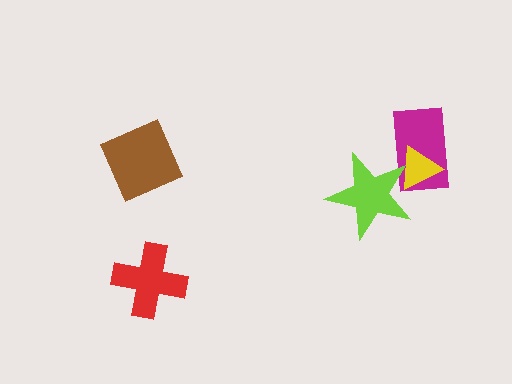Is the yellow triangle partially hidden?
Yes, it is partially covered by another shape.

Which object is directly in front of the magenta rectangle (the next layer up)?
The yellow triangle is directly in front of the magenta rectangle.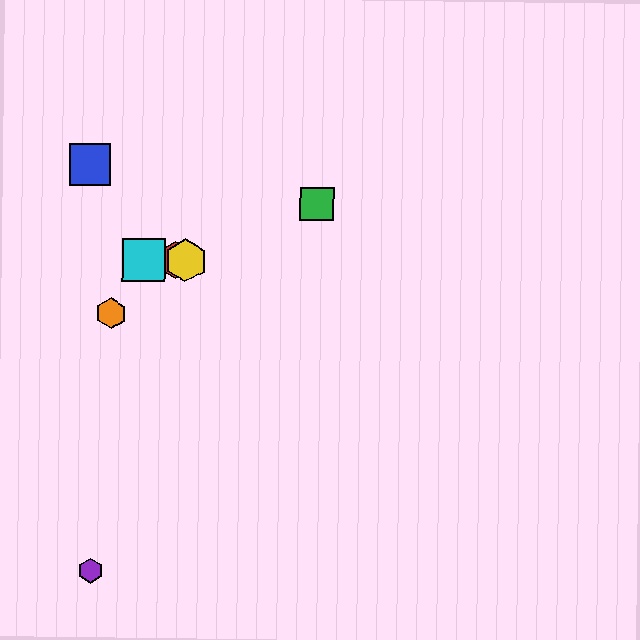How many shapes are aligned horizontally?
3 shapes (the red hexagon, the yellow hexagon, the cyan square) are aligned horizontally.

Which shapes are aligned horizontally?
The red hexagon, the yellow hexagon, the cyan square are aligned horizontally.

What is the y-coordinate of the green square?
The green square is at y≈204.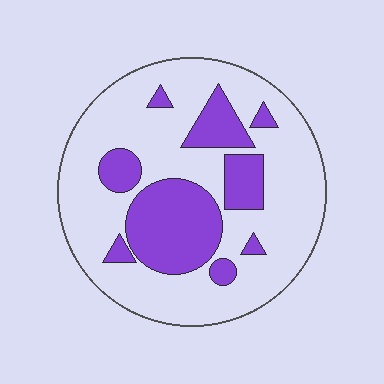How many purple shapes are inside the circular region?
9.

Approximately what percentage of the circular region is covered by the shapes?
Approximately 30%.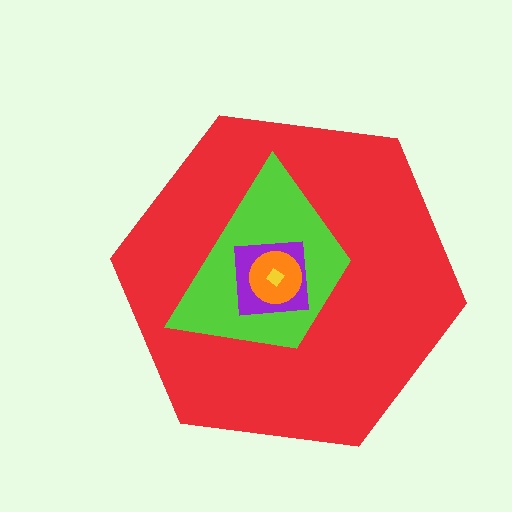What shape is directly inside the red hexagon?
The lime trapezoid.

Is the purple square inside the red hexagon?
Yes.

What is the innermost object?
The yellow diamond.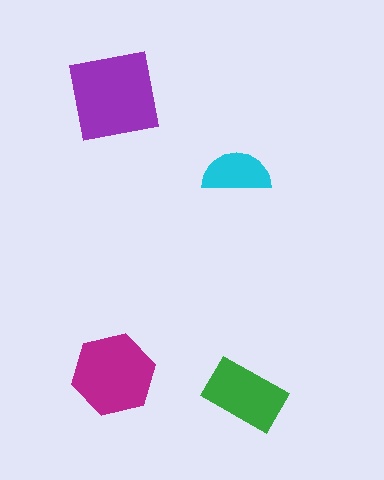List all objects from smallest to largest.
The cyan semicircle, the green rectangle, the magenta hexagon, the purple square.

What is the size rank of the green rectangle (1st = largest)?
3rd.